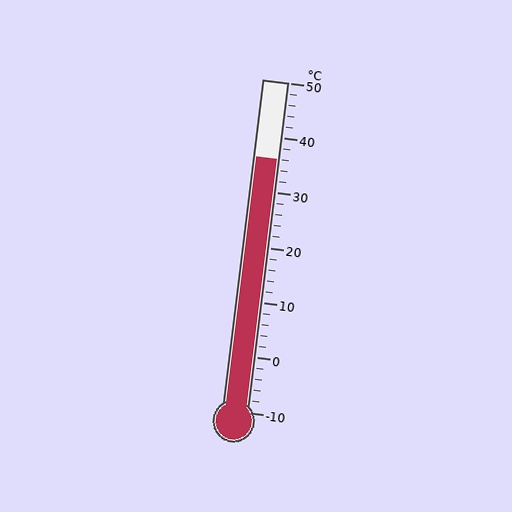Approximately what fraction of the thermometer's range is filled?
The thermometer is filled to approximately 75% of its range.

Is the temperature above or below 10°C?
The temperature is above 10°C.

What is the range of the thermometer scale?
The thermometer scale ranges from -10°C to 50°C.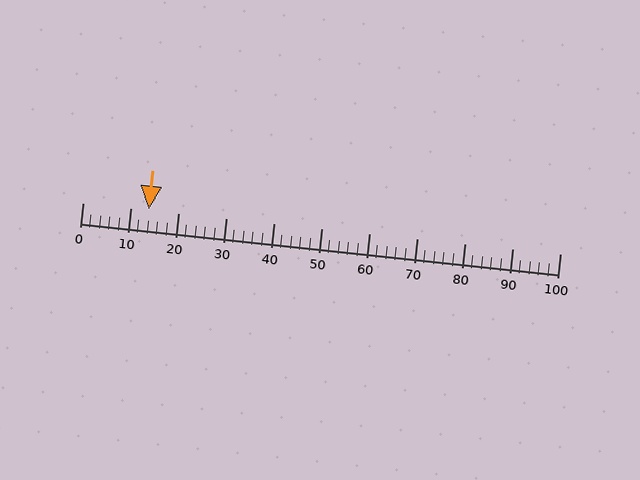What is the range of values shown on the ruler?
The ruler shows values from 0 to 100.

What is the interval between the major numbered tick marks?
The major tick marks are spaced 10 units apart.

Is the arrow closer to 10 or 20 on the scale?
The arrow is closer to 10.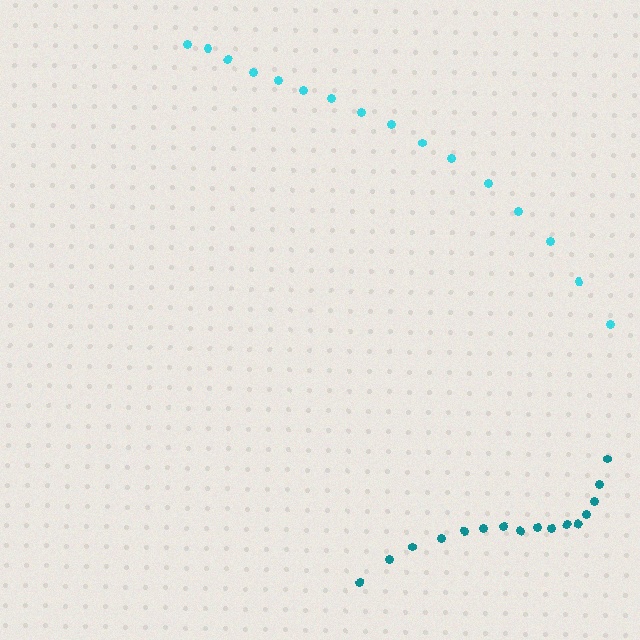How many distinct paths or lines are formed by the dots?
There are 2 distinct paths.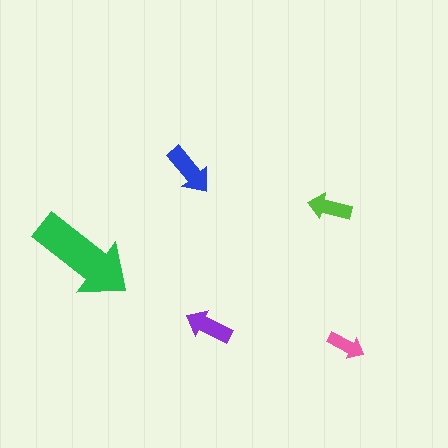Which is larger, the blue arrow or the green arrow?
The green one.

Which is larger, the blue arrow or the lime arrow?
The blue one.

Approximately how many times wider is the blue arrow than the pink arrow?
About 1.5 times wider.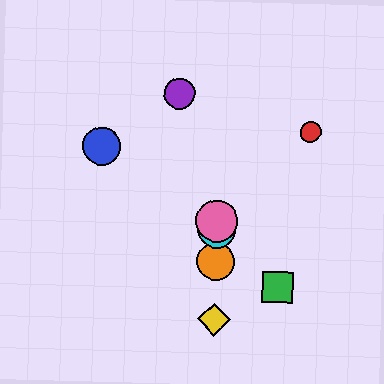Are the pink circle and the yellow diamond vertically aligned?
Yes, both are at x≈216.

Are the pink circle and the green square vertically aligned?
No, the pink circle is at x≈216 and the green square is at x≈278.